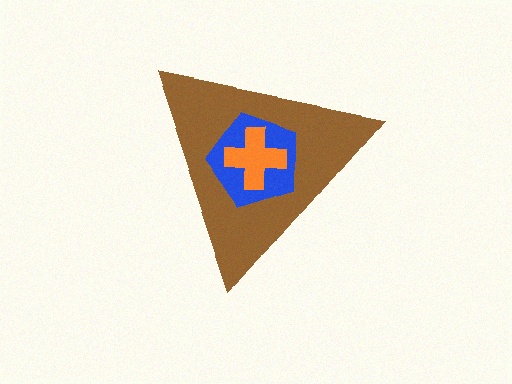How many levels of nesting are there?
3.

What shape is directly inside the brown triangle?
The blue pentagon.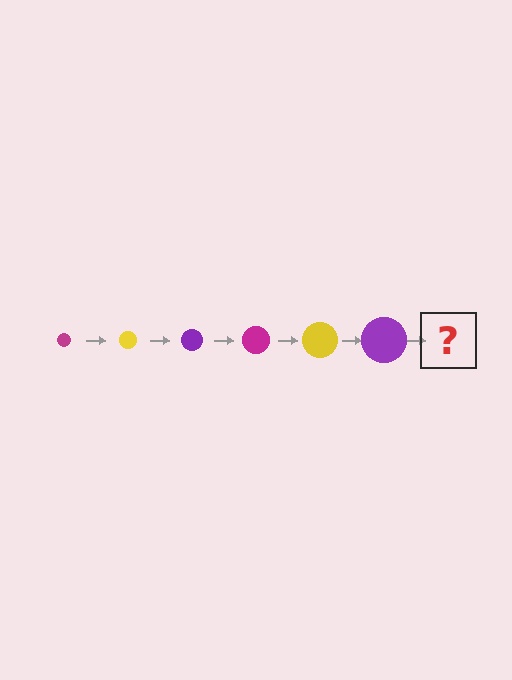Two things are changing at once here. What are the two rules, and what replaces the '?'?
The two rules are that the circle grows larger each step and the color cycles through magenta, yellow, and purple. The '?' should be a magenta circle, larger than the previous one.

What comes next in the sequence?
The next element should be a magenta circle, larger than the previous one.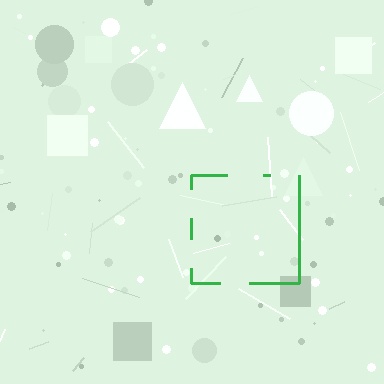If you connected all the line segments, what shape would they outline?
They would outline a square.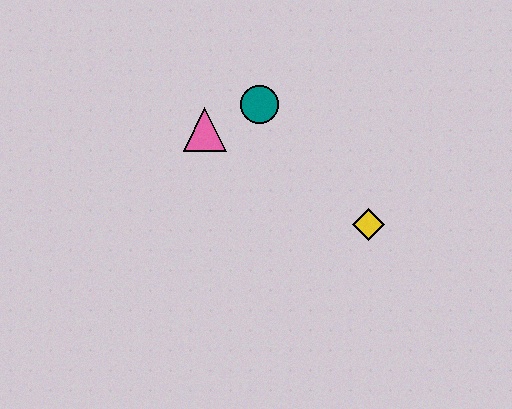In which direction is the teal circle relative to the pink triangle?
The teal circle is to the right of the pink triangle.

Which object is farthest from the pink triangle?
The yellow diamond is farthest from the pink triangle.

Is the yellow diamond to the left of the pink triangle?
No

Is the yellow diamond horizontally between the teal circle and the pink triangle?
No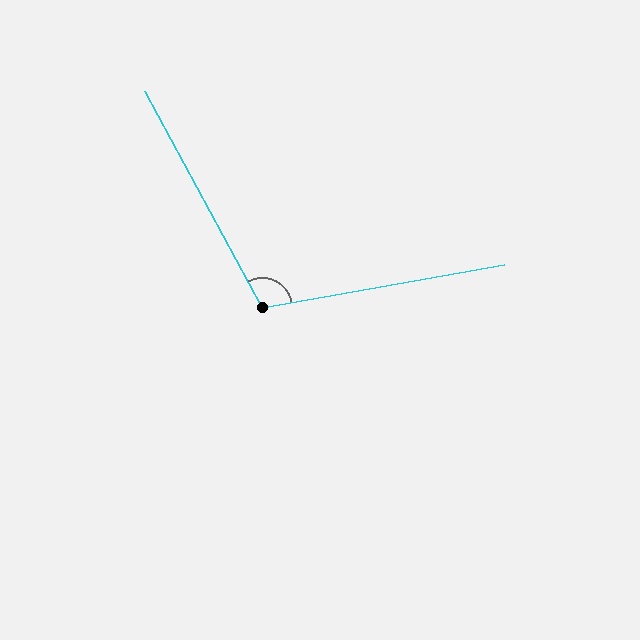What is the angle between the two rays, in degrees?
Approximately 108 degrees.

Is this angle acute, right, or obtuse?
It is obtuse.